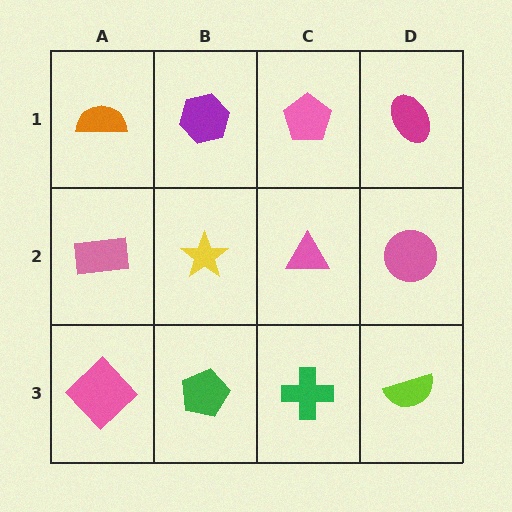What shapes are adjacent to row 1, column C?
A pink triangle (row 2, column C), a purple hexagon (row 1, column B), a magenta ellipse (row 1, column D).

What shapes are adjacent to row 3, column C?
A pink triangle (row 2, column C), a green pentagon (row 3, column B), a lime semicircle (row 3, column D).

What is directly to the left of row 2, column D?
A pink triangle.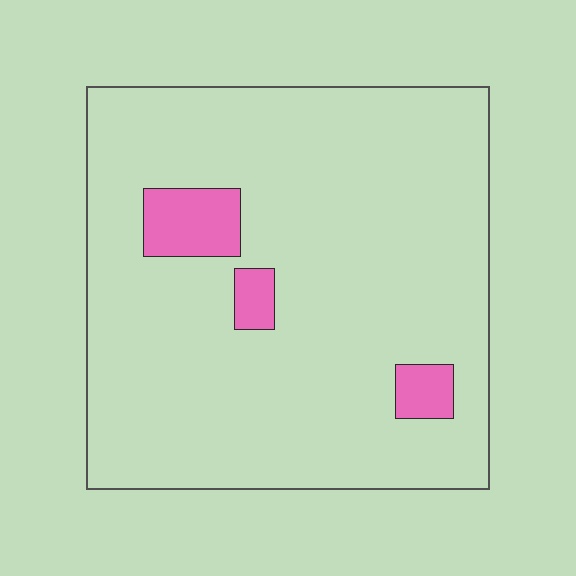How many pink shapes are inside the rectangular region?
3.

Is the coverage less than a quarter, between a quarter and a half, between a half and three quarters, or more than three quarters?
Less than a quarter.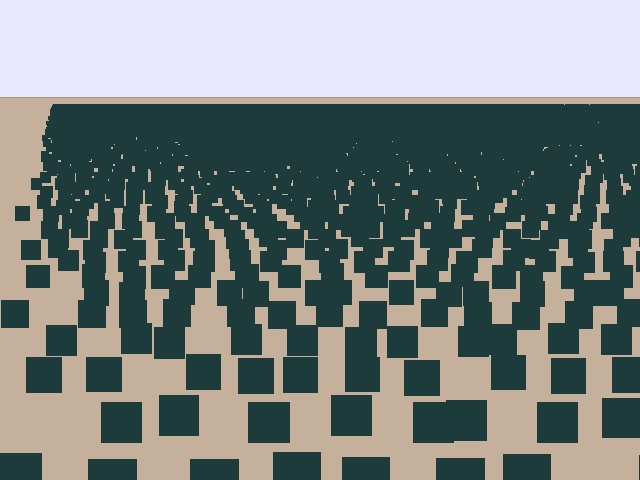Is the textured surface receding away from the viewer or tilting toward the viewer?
The surface is receding away from the viewer. Texture elements get smaller and denser toward the top.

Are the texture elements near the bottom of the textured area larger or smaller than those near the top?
Larger. Near the bottom, elements are closer to the viewer and appear at a bigger on-screen size.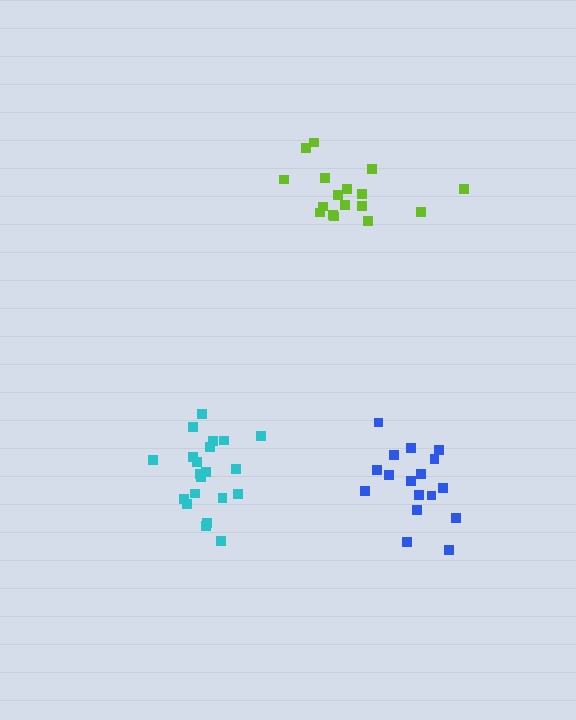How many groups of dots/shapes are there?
There are 3 groups.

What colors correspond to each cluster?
The clusters are colored: lime, blue, cyan.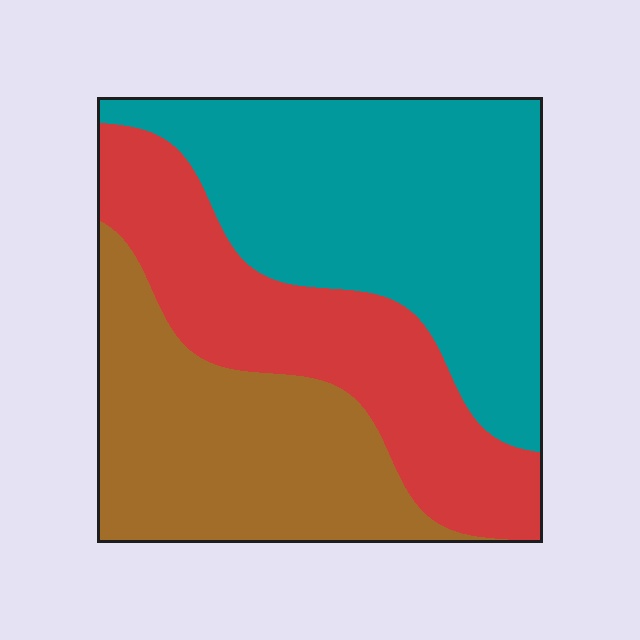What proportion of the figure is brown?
Brown takes up between a sixth and a third of the figure.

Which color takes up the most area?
Teal, at roughly 40%.